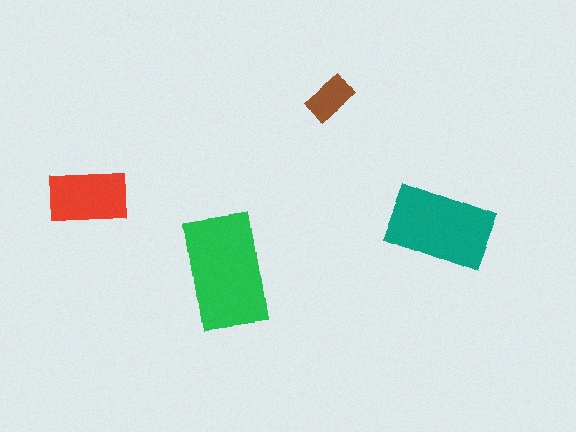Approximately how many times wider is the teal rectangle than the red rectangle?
About 1.5 times wider.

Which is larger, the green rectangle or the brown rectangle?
The green one.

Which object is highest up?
The brown rectangle is topmost.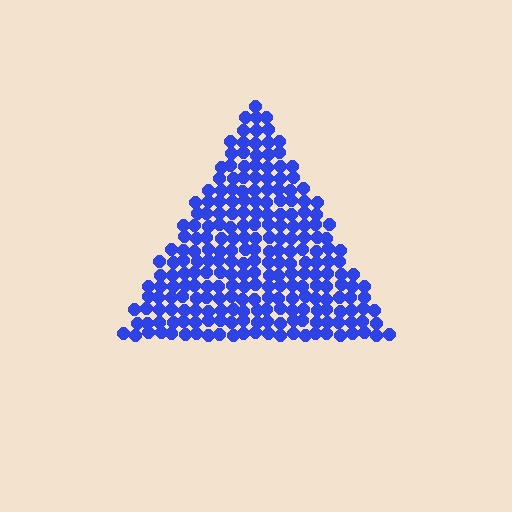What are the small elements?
The small elements are circles.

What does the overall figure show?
The overall figure shows a triangle.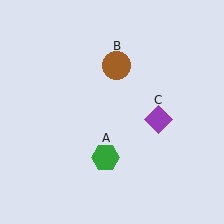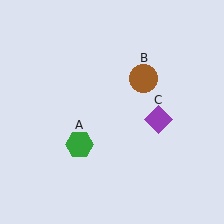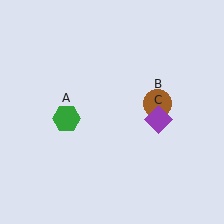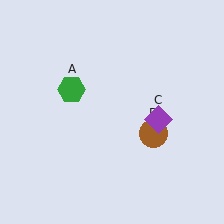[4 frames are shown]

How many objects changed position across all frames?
2 objects changed position: green hexagon (object A), brown circle (object B).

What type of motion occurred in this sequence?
The green hexagon (object A), brown circle (object B) rotated clockwise around the center of the scene.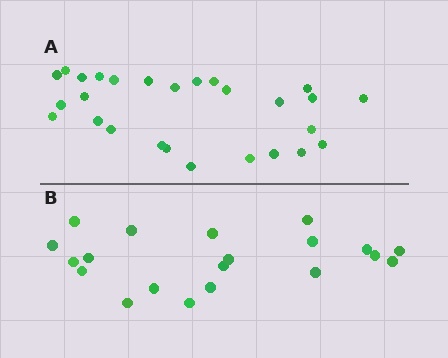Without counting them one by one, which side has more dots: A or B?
Region A (the top region) has more dots.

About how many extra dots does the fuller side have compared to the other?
Region A has roughly 8 or so more dots than region B.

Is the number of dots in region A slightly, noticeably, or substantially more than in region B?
Region A has noticeably more, but not dramatically so. The ratio is roughly 1.4 to 1.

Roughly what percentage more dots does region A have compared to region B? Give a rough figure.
About 35% more.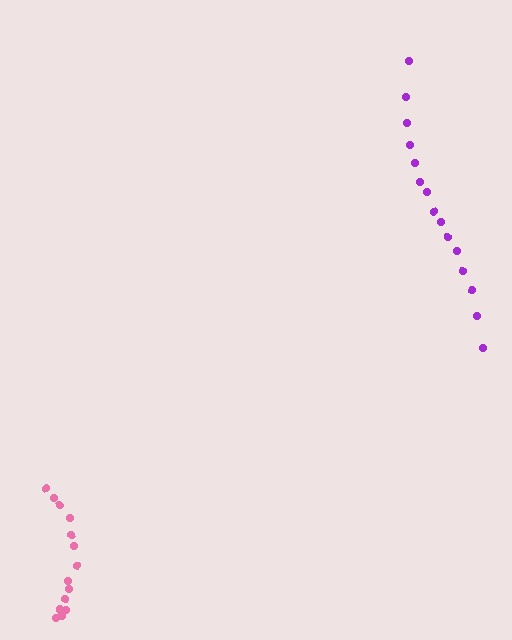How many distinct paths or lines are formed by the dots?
There are 2 distinct paths.